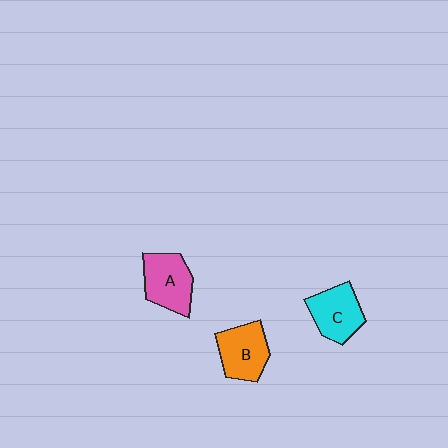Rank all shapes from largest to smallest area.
From largest to smallest: A (pink), B (orange), C (cyan).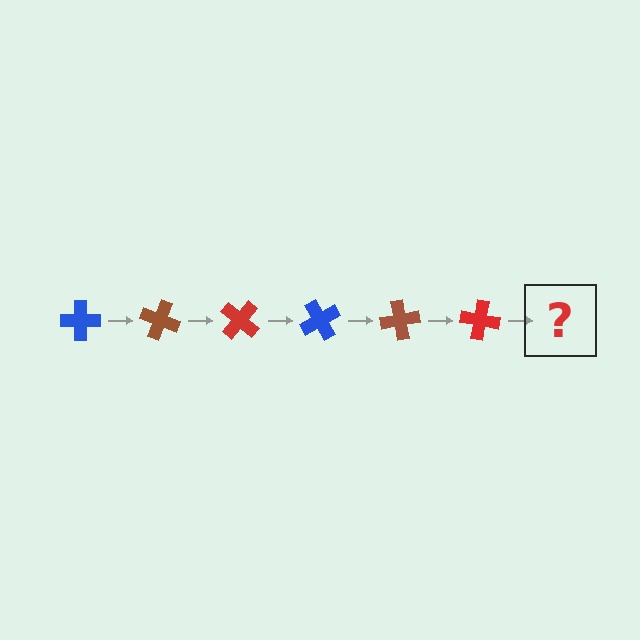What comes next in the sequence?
The next element should be a blue cross, rotated 120 degrees from the start.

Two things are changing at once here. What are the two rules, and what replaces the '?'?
The two rules are that it rotates 20 degrees each step and the color cycles through blue, brown, and red. The '?' should be a blue cross, rotated 120 degrees from the start.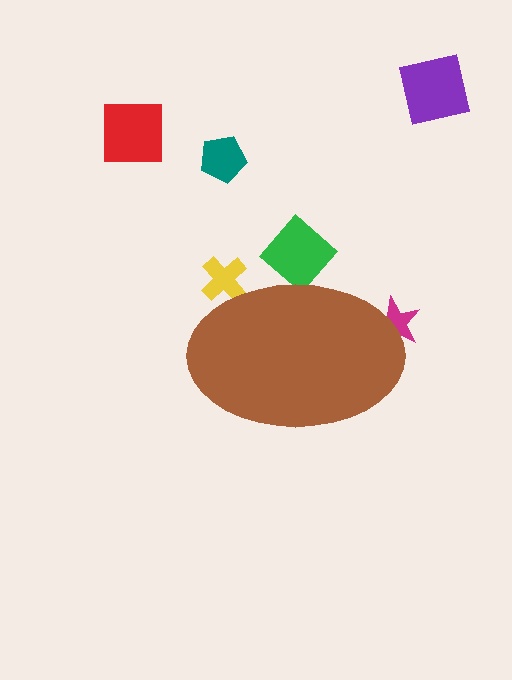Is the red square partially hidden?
No, the red square is fully visible.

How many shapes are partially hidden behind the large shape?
3 shapes are partially hidden.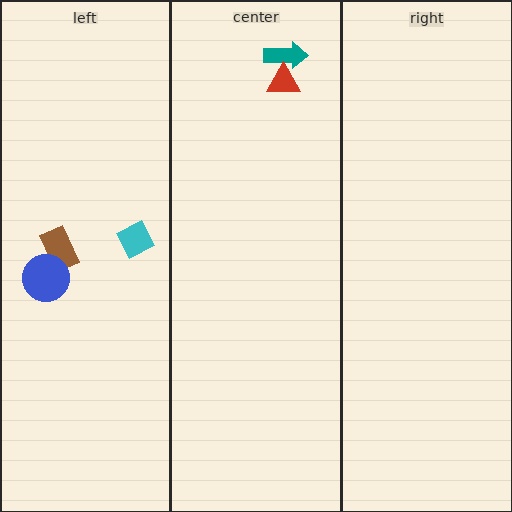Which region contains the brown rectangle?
The left region.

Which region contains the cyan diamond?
The left region.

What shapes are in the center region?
The teal arrow, the red triangle.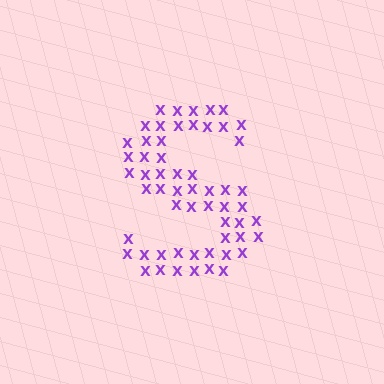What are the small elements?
The small elements are letter X's.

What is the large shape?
The large shape is the letter S.